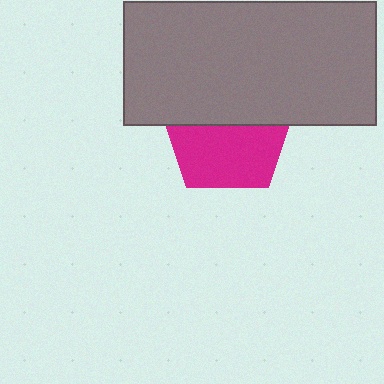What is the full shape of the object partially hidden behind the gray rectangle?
The partially hidden object is a magenta pentagon.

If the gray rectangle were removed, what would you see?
You would see the complete magenta pentagon.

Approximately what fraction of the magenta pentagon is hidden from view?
Roughly 46% of the magenta pentagon is hidden behind the gray rectangle.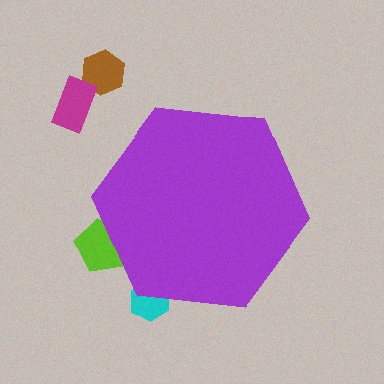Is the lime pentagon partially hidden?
Yes, the lime pentagon is partially hidden behind the purple hexagon.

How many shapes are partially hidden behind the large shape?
2 shapes are partially hidden.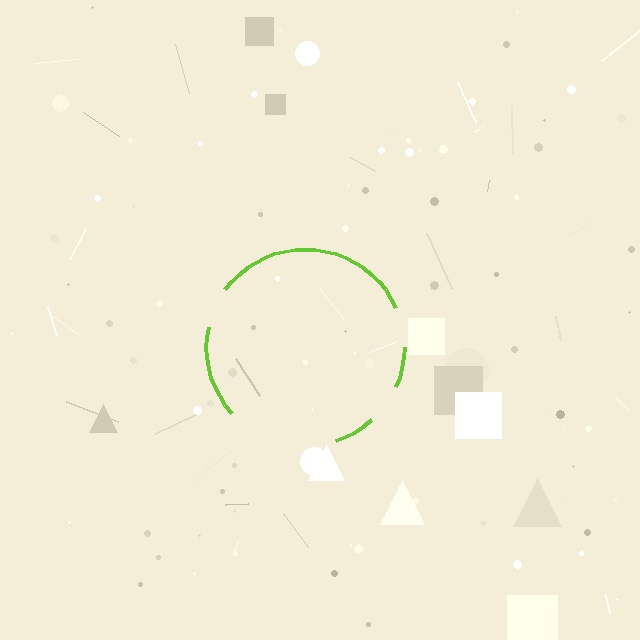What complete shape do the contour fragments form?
The contour fragments form a circle.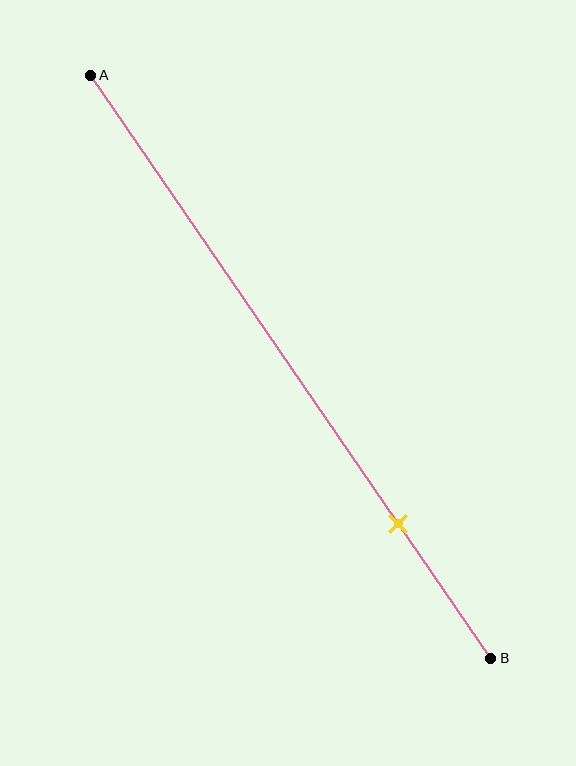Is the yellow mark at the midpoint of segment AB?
No, the mark is at about 75% from A, not at the 50% midpoint.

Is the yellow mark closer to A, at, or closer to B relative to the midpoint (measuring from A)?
The yellow mark is closer to point B than the midpoint of segment AB.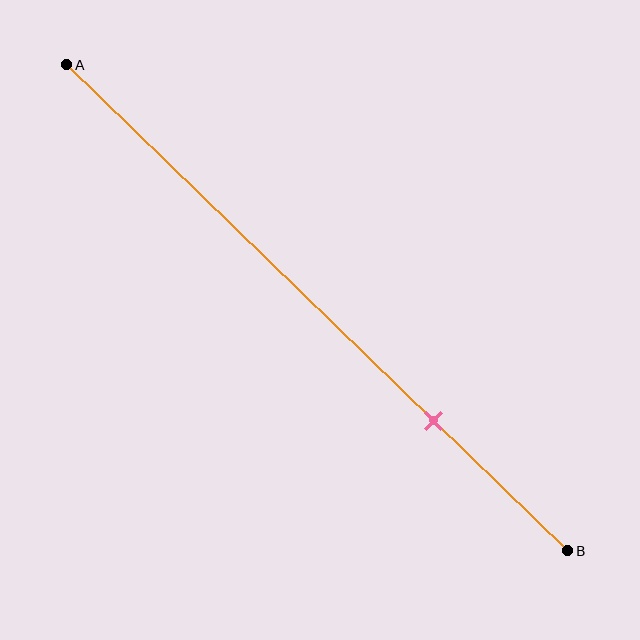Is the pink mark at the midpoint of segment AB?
No, the mark is at about 75% from A, not at the 50% midpoint.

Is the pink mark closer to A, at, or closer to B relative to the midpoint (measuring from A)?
The pink mark is closer to point B than the midpoint of segment AB.